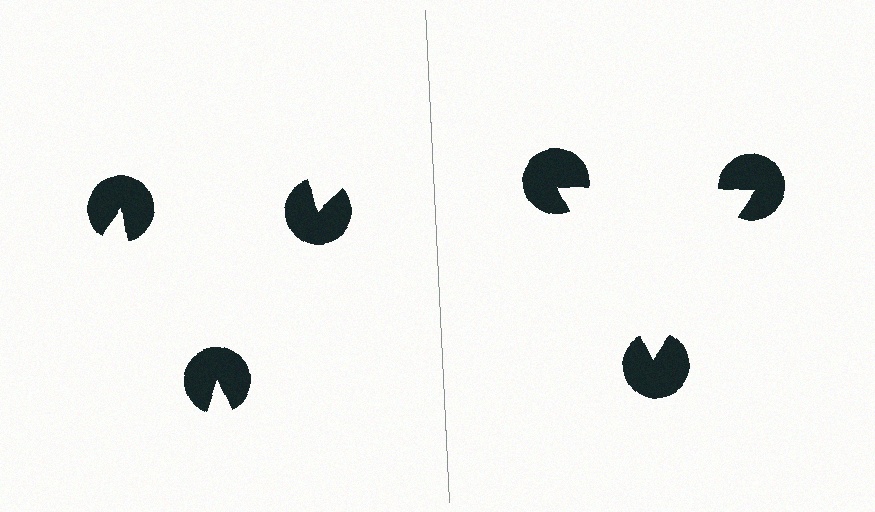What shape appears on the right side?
An illusory triangle.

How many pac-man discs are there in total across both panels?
6 — 3 on each side.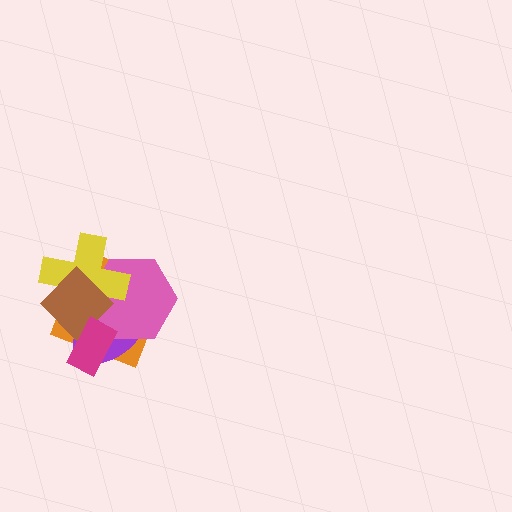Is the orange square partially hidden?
Yes, it is partially covered by another shape.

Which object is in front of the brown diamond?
The magenta rectangle is in front of the brown diamond.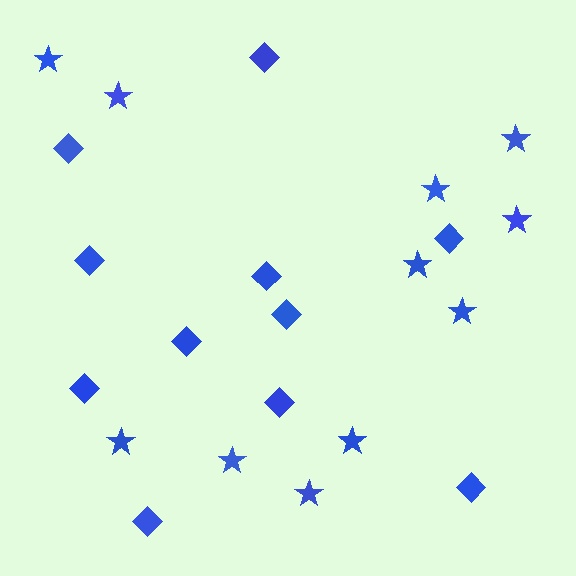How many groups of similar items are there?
There are 2 groups: one group of diamonds (11) and one group of stars (11).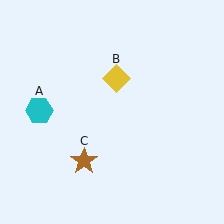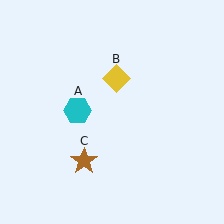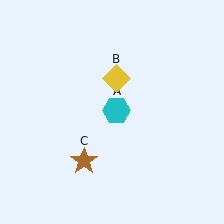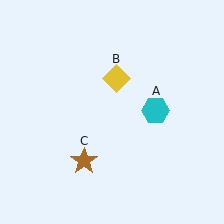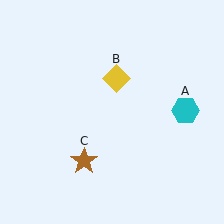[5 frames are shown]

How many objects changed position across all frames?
1 object changed position: cyan hexagon (object A).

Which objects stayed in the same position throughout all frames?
Yellow diamond (object B) and brown star (object C) remained stationary.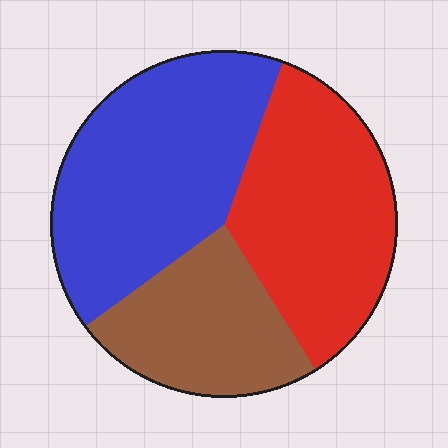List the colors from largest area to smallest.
From largest to smallest: blue, red, brown.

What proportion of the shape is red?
Red covers 35% of the shape.